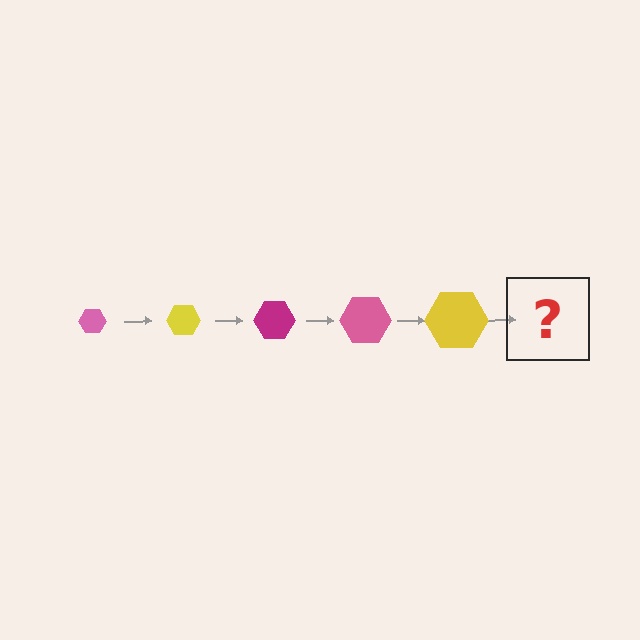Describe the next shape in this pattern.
It should be a magenta hexagon, larger than the previous one.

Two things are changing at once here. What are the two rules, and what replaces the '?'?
The two rules are that the hexagon grows larger each step and the color cycles through pink, yellow, and magenta. The '?' should be a magenta hexagon, larger than the previous one.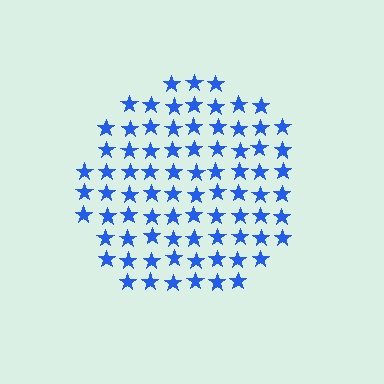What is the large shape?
The large shape is a circle.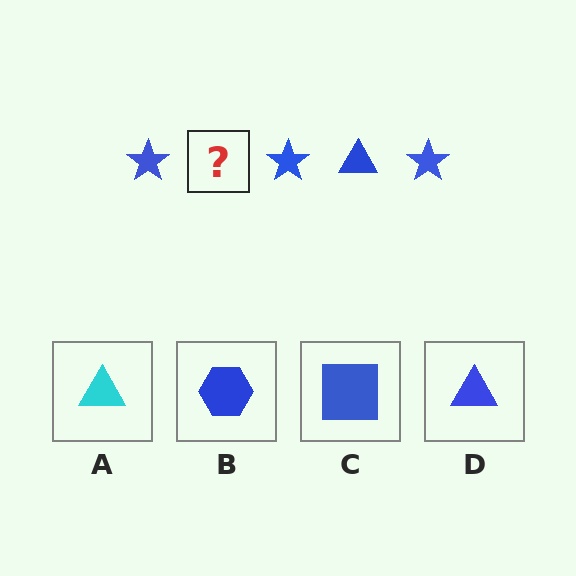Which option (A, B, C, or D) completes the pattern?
D.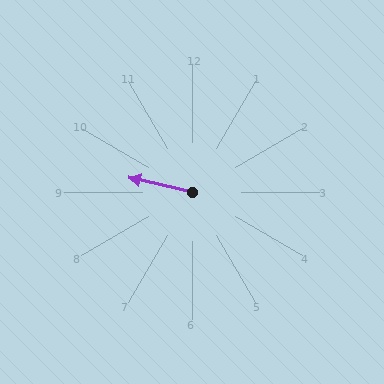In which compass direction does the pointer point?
West.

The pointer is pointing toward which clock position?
Roughly 9 o'clock.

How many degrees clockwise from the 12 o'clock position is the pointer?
Approximately 283 degrees.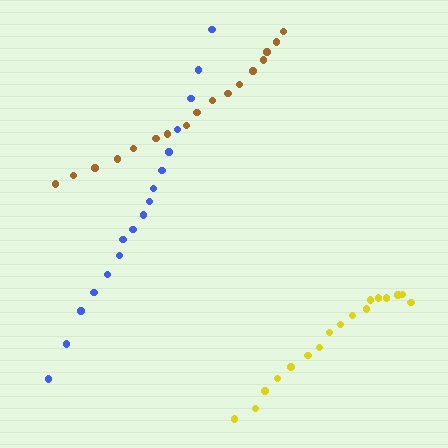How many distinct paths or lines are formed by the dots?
There are 3 distinct paths.